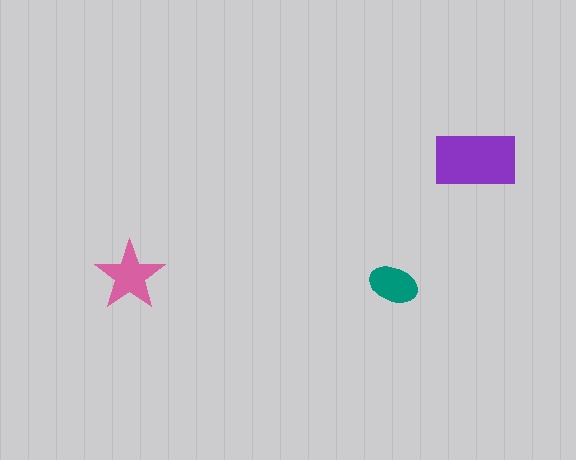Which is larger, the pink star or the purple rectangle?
The purple rectangle.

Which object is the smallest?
The teal ellipse.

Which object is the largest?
The purple rectangle.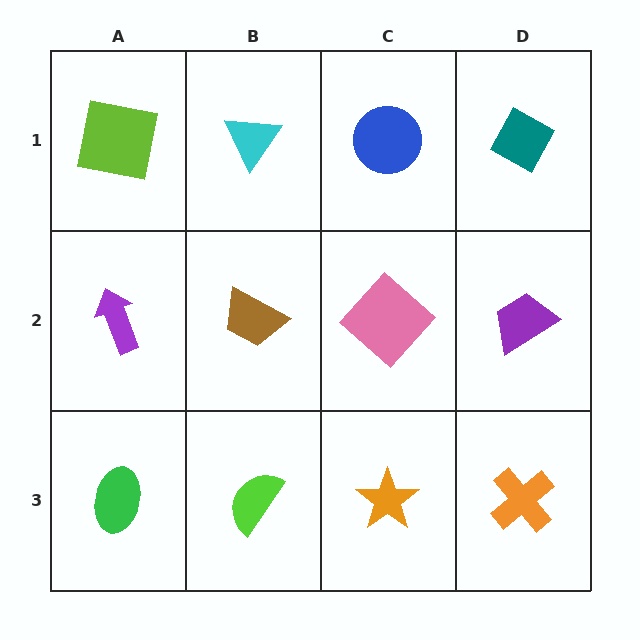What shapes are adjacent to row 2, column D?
A teal diamond (row 1, column D), an orange cross (row 3, column D), a pink diamond (row 2, column C).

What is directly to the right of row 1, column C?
A teal diamond.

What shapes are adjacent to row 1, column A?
A purple arrow (row 2, column A), a cyan triangle (row 1, column B).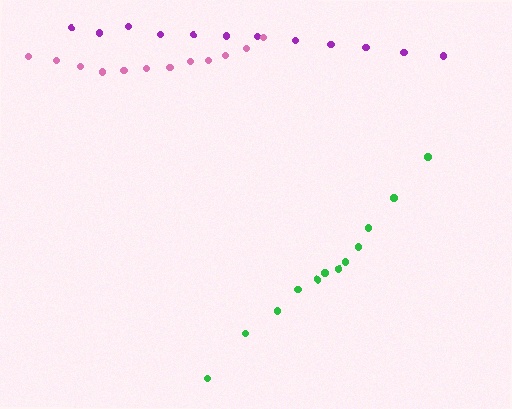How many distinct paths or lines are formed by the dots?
There are 3 distinct paths.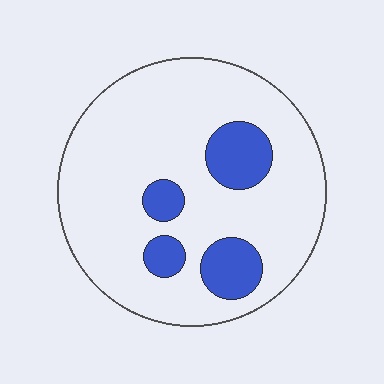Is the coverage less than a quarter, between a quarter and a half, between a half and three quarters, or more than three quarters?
Less than a quarter.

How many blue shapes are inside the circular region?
4.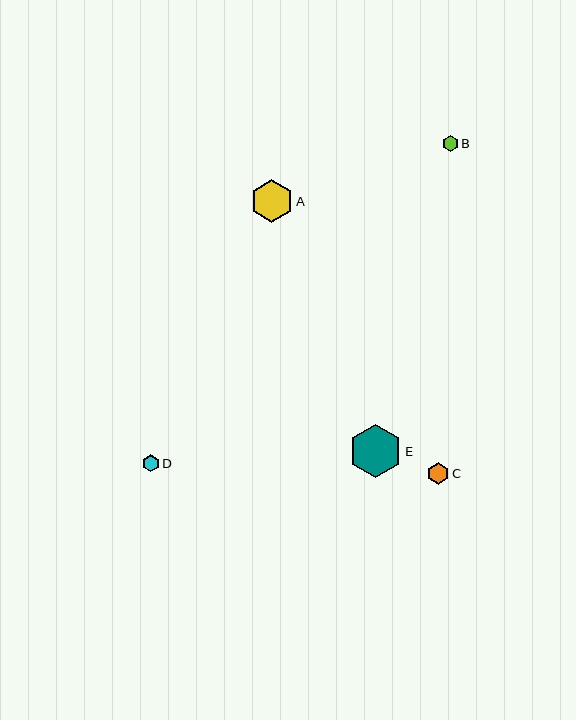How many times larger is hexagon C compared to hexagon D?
Hexagon C is approximately 1.3 times the size of hexagon D.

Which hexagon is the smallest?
Hexagon B is the smallest with a size of approximately 16 pixels.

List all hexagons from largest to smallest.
From largest to smallest: E, A, C, D, B.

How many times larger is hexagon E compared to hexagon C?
Hexagon E is approximately 2.4 times the size of hexagon C.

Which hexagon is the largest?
Hexagon E is the largest with a size of approximately 53 pixels.